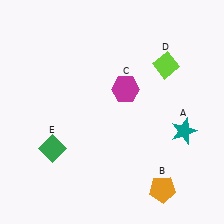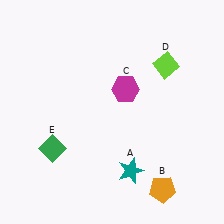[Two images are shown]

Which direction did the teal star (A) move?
The teal star (A) moved left.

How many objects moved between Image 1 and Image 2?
1 object moved between the two images.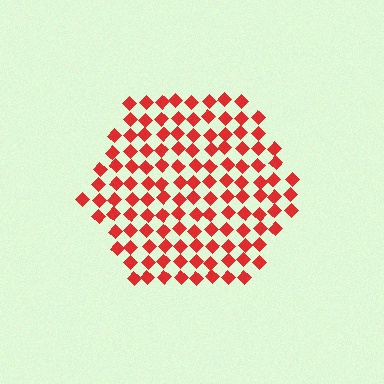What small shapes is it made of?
It is made of small diamonds.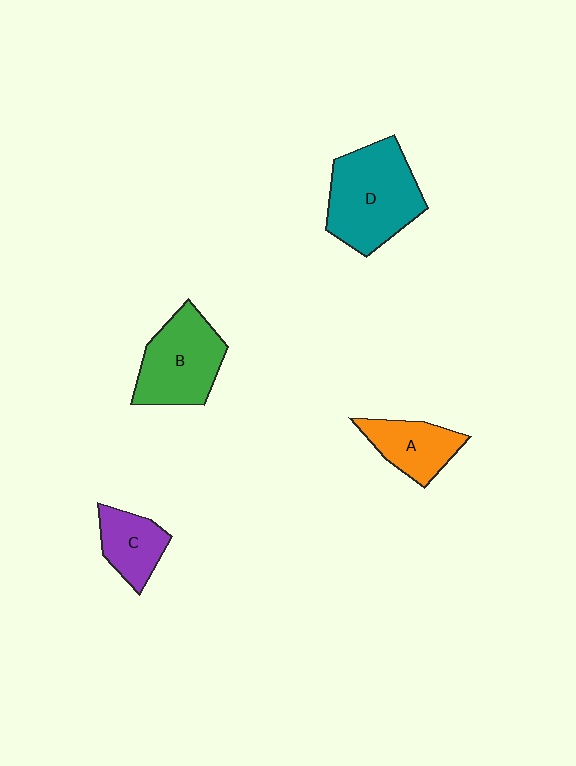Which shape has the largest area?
Shape D (teal).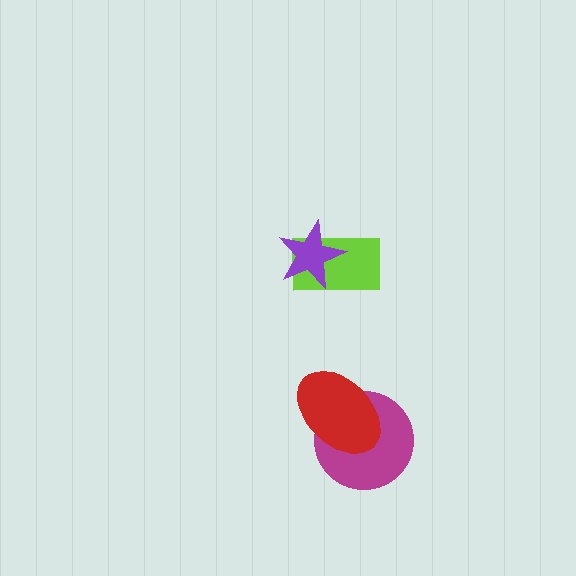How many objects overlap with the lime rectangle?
1 object overlaps with the lime rectangle.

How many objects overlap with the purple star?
1 object overlaps with the purple star.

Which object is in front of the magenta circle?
The red ellipse is in front of the magenta circle.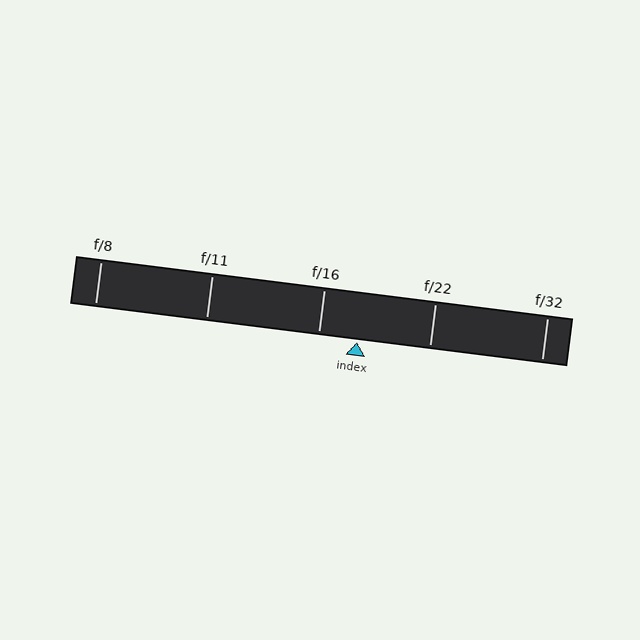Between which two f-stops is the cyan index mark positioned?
The index mark is between f/16 and f/22.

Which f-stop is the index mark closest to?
The index mark is closest to f/16.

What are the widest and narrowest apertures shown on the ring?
The widest aperture shown is f/8 and the narrowest is f/32.